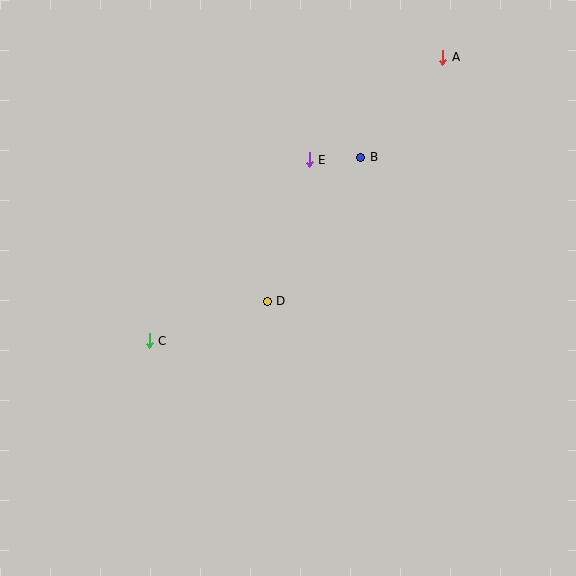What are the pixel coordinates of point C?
Point C is at (149, 341).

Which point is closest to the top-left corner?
Point E is closest to the top-left corner.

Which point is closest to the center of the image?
Point D at (267, 301) is closest to the center.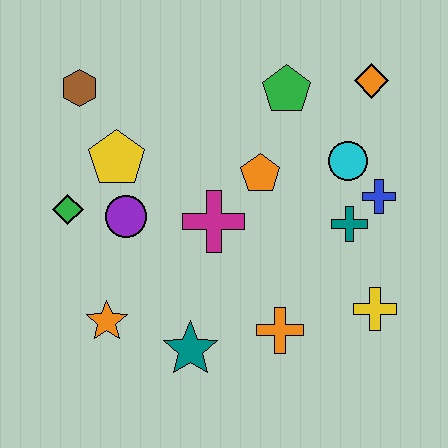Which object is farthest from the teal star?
The orange diamond is farthest from the teal star.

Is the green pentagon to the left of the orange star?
No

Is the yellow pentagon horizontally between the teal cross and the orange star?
Yes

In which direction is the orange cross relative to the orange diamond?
The orange cross is below the orange diamond.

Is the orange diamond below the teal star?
No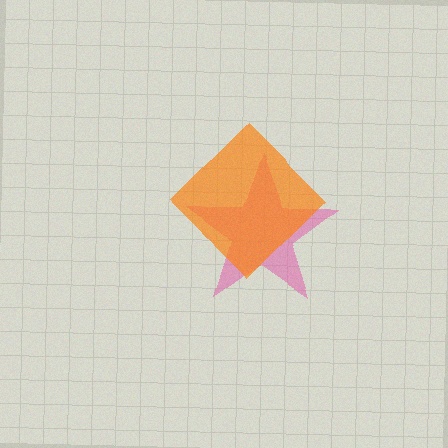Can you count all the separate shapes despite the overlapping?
Yes, there are 2 separate shapes.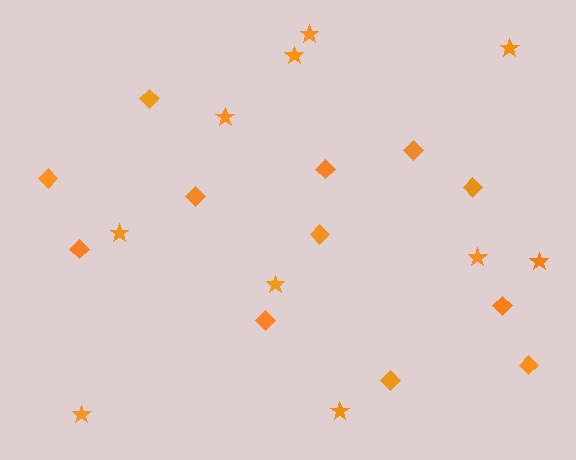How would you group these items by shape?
There are 2 groups: one group of stars (10) and one group of diamonds (12).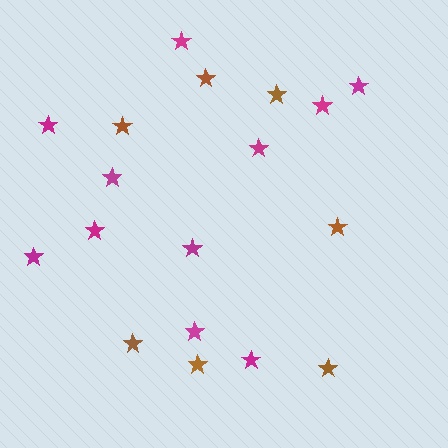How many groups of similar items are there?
There are 2 groups: one group of magenta stars (11) and one group of brown stars (7).